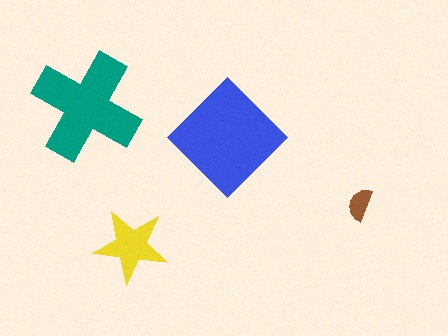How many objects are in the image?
There are 4 objects in the image.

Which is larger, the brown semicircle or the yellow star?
The yellow star.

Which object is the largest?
The blue diamond.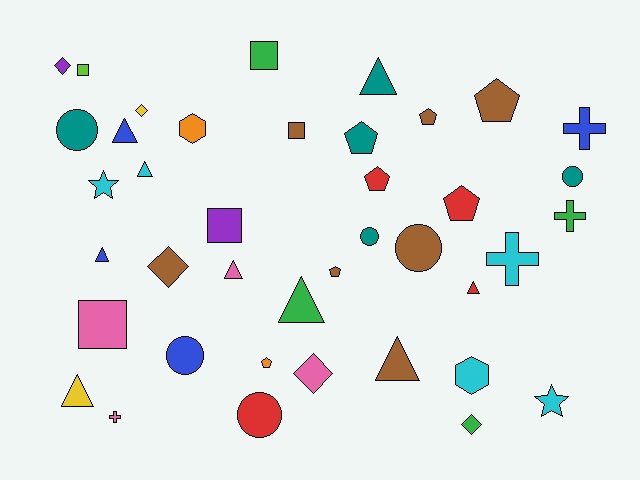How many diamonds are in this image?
There are 5 diamonds.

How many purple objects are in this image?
There are 2 purple objects.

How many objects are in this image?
There are 40 objects.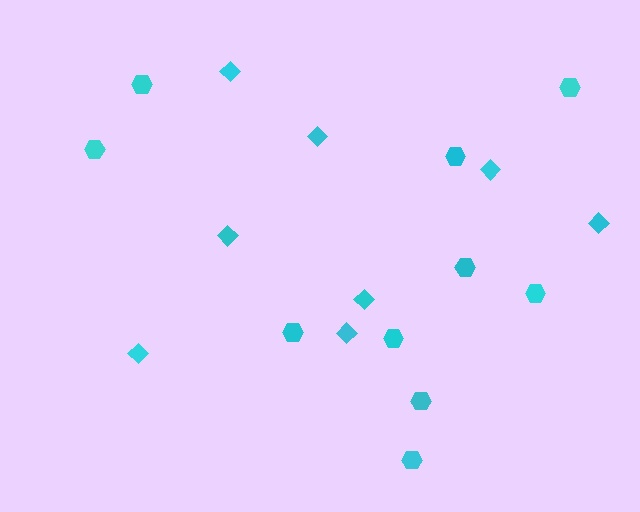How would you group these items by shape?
There are 2 groups: one group of hexagons (10) and one group of diamonds (8).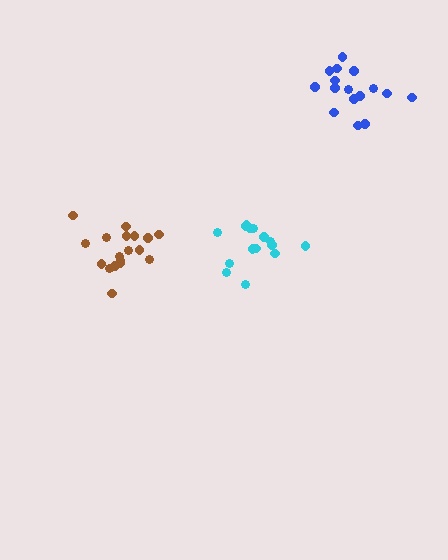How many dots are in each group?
Group 1: 16 dots, Group 2: 18 dots, Group 3: 15 dots (49 total).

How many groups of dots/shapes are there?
There are 3 groups.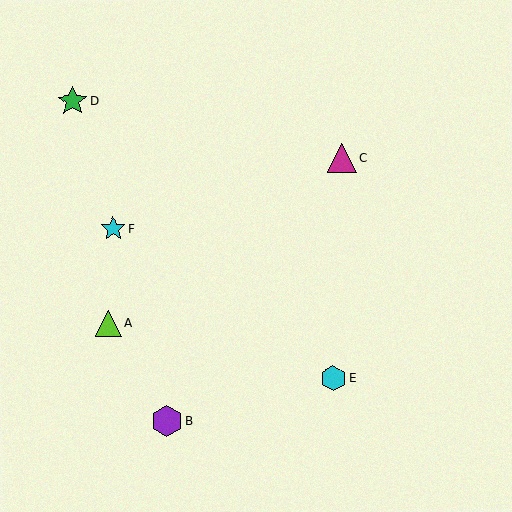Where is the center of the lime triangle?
The center of the lime triangle is at (108, 323).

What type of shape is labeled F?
Shape F is a cyan star.